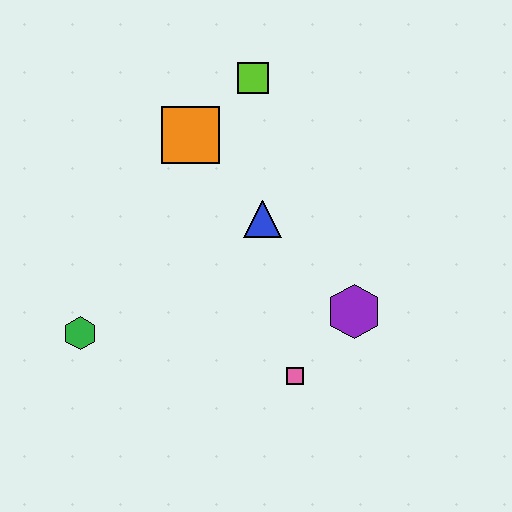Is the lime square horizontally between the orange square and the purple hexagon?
Yes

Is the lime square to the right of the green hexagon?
Yes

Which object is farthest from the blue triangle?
The green hexagon is farthest from the blue triangle.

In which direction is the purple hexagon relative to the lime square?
The purple hexagon is below the lime square.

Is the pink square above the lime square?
No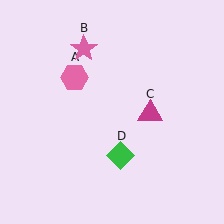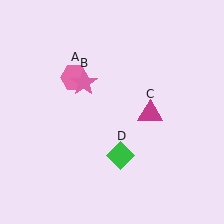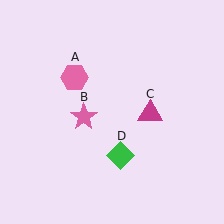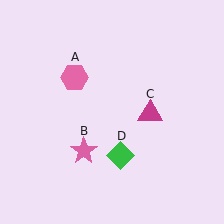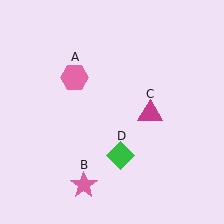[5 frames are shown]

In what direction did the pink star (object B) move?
The pink star (object B) moved down.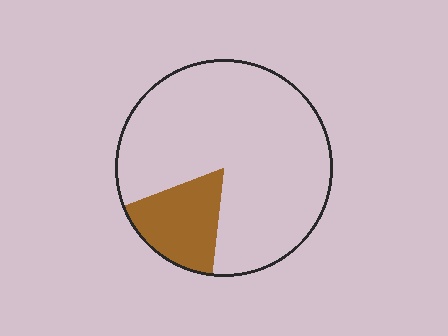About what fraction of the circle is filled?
About one sixth (1/6).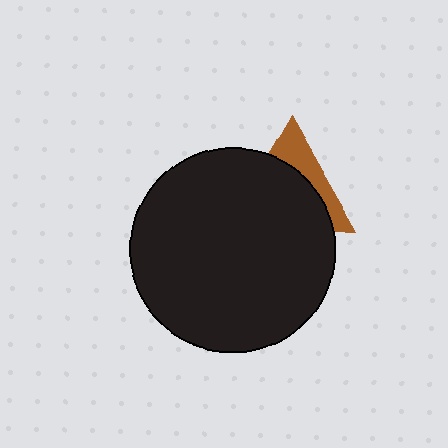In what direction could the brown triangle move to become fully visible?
The brown triangle could move up. That would shift it out from behind the black circle entirely.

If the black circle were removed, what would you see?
You would see the complete brown triangle.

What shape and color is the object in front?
The object in front is a black circle.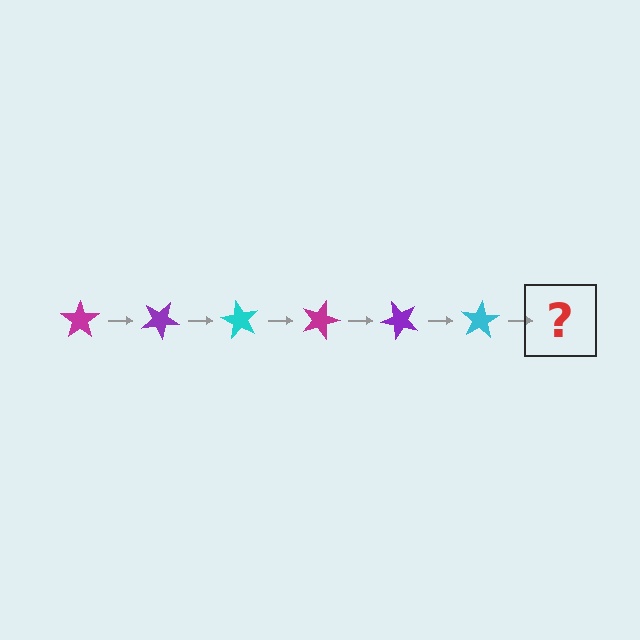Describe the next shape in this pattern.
It should be a magenta star, rotated 180 degrees from the start.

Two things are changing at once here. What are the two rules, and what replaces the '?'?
The two rules are that it rotates 30 degrees each step and the color cycles through magenta, purple, and cyan. The '?' should be a magenta star, rotated 180 degrees from the start.